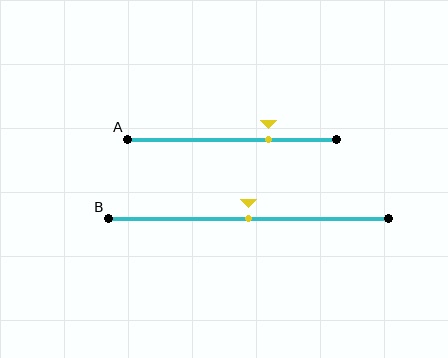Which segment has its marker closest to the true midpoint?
Segment B has its marker closest to the true midpoint.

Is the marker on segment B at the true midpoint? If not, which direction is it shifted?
Yes, the marker on segment B is at the true midpoint.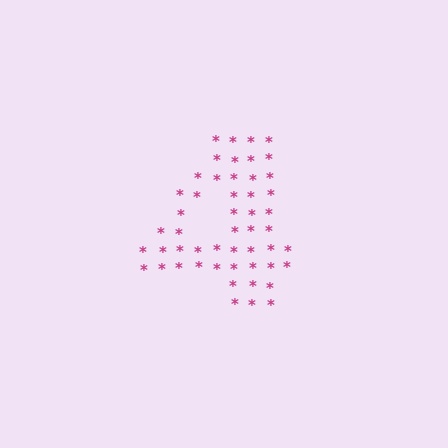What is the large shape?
The large shape is the digit 4.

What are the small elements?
The small elements are asterisks.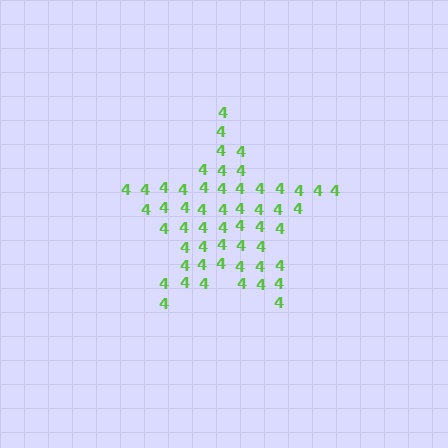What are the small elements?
The small elements are digit 4's.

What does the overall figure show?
The overall figure shows a star.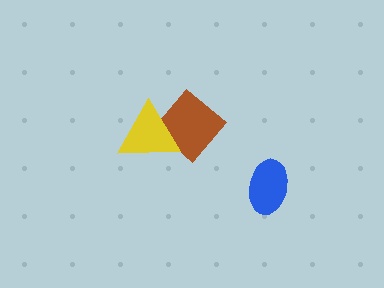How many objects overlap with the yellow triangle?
1 object overlaps with the yellow triangle.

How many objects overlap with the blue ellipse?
0 objects overlap with the blue ellipse.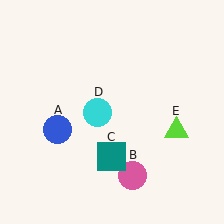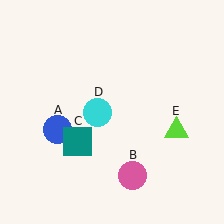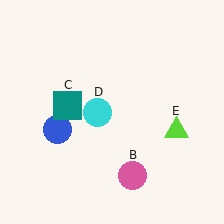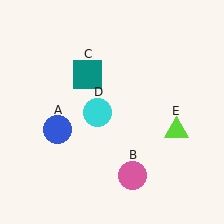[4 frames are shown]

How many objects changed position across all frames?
1 object changed position: teal square (object C).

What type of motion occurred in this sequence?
The teal square (object C) rotated clockwise around the center of the scene.